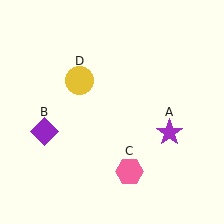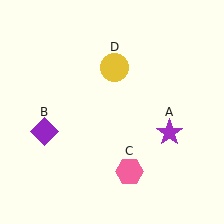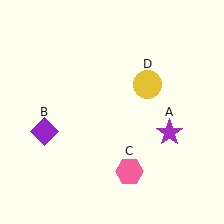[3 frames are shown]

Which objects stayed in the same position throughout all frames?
Purple star (object A) and purple diamond (object B) and pink hexagon (object C) remained stationary.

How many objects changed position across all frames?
1 object changed position: yellow circle (object D).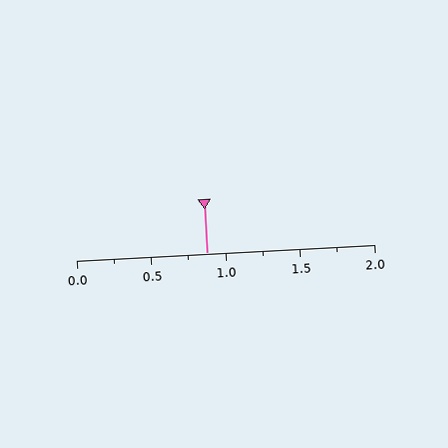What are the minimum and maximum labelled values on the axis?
The axis runs from 0.0 to 2.0.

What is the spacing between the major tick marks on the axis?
The major ticks are spaced 0.5 apart.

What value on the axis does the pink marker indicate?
The marker indicates approximately 0.88.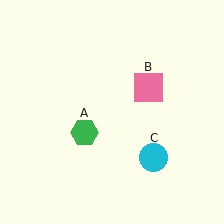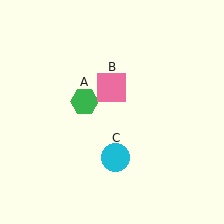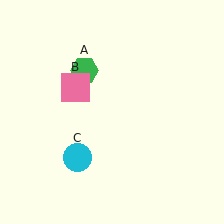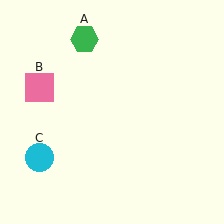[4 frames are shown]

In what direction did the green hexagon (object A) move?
The green hexagon (object A) moved up.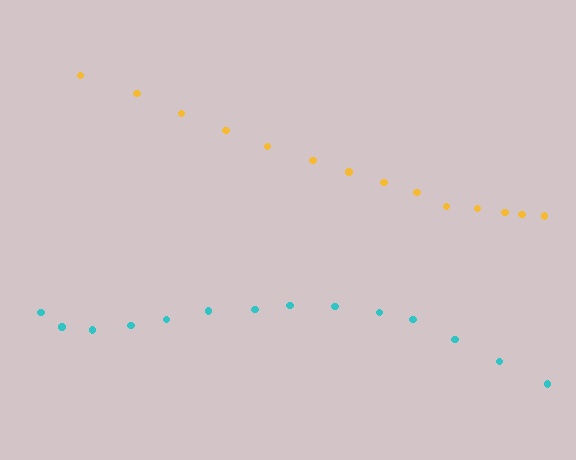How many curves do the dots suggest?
There are 2 distinct paths.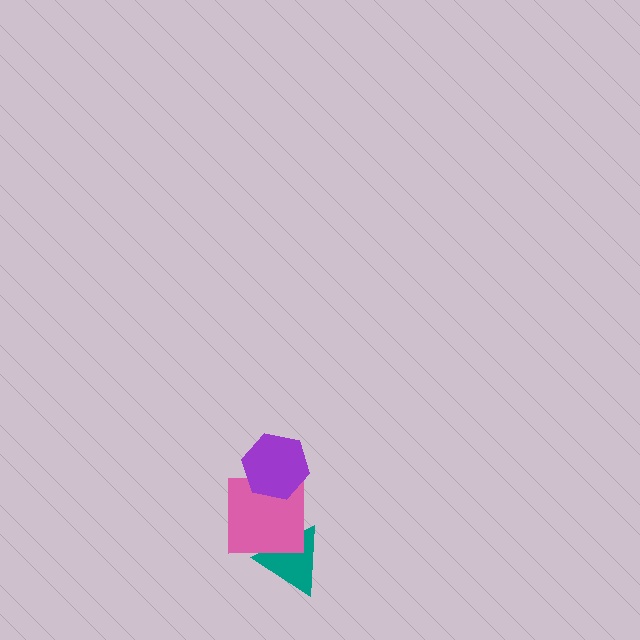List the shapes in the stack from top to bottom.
From top to bottom: the purple hexagon, the pink square, the teal triangle.